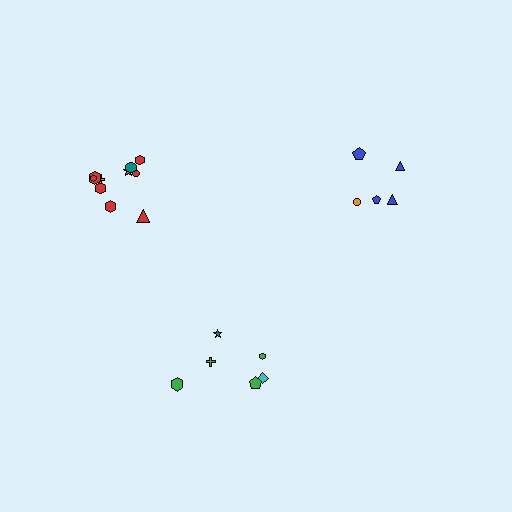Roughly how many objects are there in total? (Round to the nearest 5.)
Roughly 20 objects in total.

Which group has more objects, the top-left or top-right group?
The top-left group.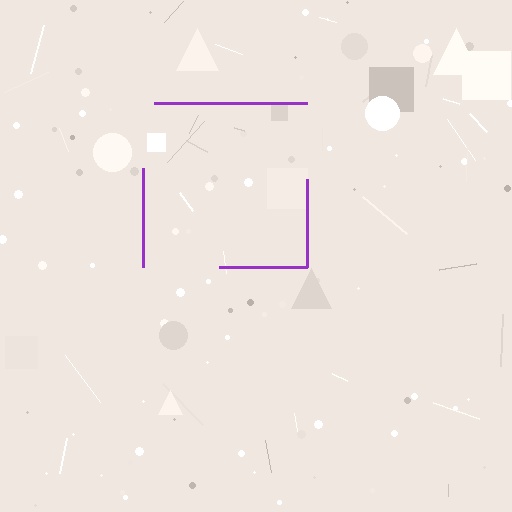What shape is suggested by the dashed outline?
The dashed outline suggests a square.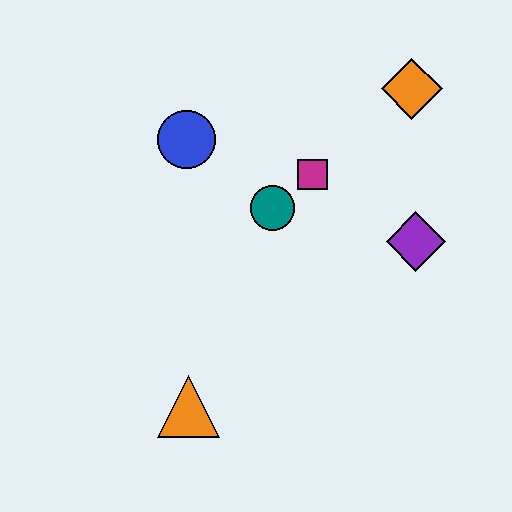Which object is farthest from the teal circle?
The orange triangle is farthest from the teal circle.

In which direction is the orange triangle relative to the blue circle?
The orange triangle is below the blue circle.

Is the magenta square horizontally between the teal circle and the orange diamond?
Yes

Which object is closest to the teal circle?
The magenta square is closest to the teal circle.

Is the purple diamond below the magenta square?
Yes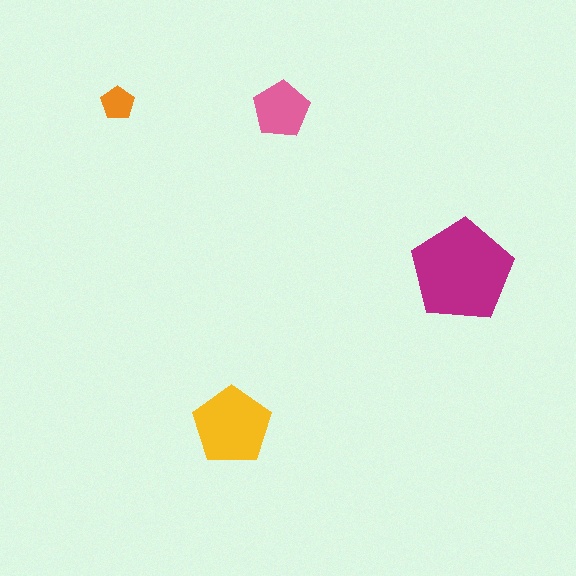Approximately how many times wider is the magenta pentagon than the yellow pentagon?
About 1.5 times wider.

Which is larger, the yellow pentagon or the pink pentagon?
The yellow one.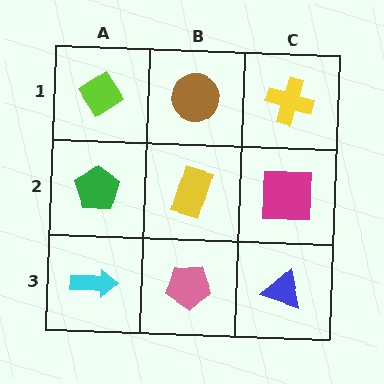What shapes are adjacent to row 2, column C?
A yellow cross (row 1, column C), a blue triangle (row 3, column C), a yellow rectangle (row 2, column B).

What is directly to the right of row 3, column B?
A blue triangle.